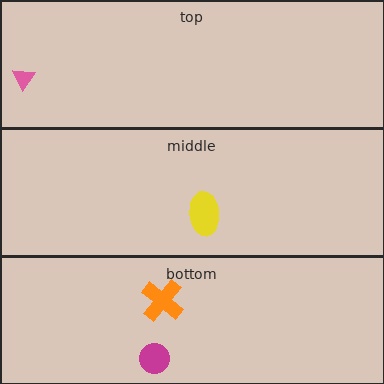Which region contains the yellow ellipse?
The middle region.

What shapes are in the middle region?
The yellow ellipse.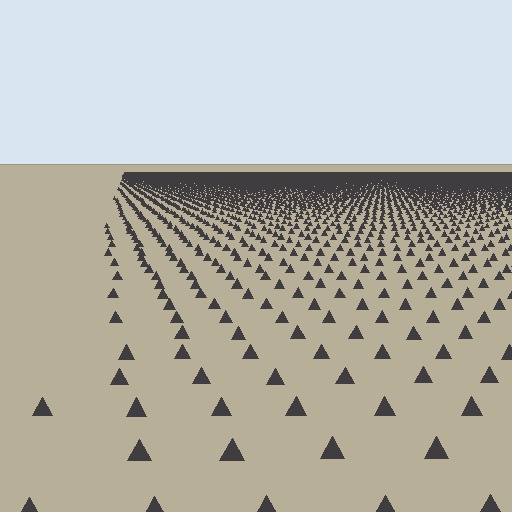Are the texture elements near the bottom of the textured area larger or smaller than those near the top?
Larger. Near the bottom, elements are closer to the viewer and appear at a bigger on-screen size.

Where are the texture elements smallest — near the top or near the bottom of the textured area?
Near the top.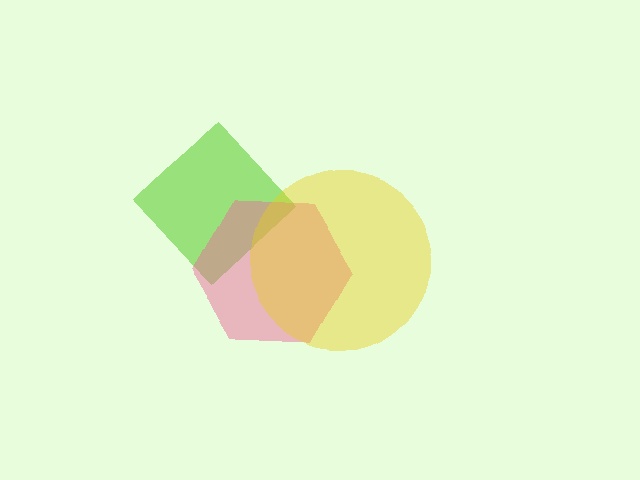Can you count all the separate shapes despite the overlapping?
Yes, there are 3 separate shapes.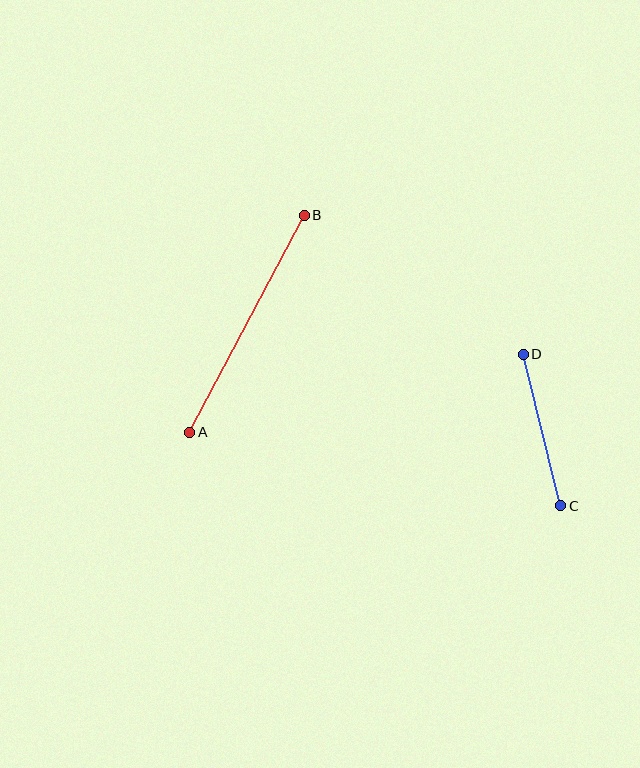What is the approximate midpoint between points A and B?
The midpoint is at approximately (247, 324) pixels.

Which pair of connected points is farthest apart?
Points A and B are farthest apart.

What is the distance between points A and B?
The distance is approximately 245 pixels.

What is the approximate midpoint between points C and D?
The midpoint is at approximately (542, 430) pixels.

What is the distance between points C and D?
The distance is approximately 156 pixels.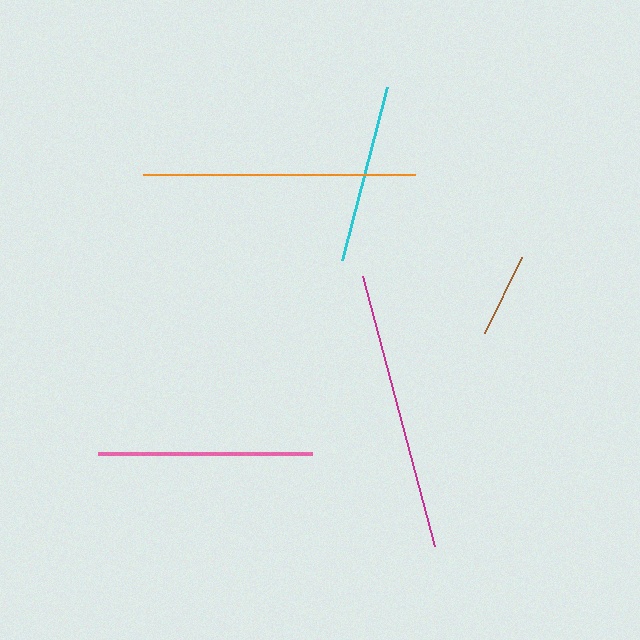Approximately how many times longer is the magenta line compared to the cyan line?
The magenta line is approximately 1.6 times the length of the cyan line.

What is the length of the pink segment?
The pink segment is approximately 214 pixels long.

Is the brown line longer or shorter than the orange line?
The orange line is longer than the brown line.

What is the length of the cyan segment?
The cyan segment is approximately 179 pixels long.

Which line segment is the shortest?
The brown line is the shortest at approximately 85 pixels.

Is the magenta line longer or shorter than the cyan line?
The magenta line is longer than the cyan line.